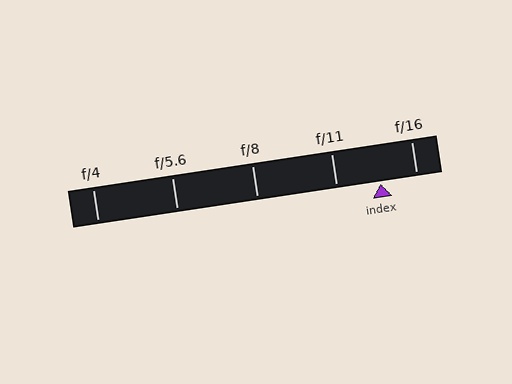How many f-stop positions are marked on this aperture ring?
There are 5 f-stop positions marked.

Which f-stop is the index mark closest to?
The index mark is closest to f/16.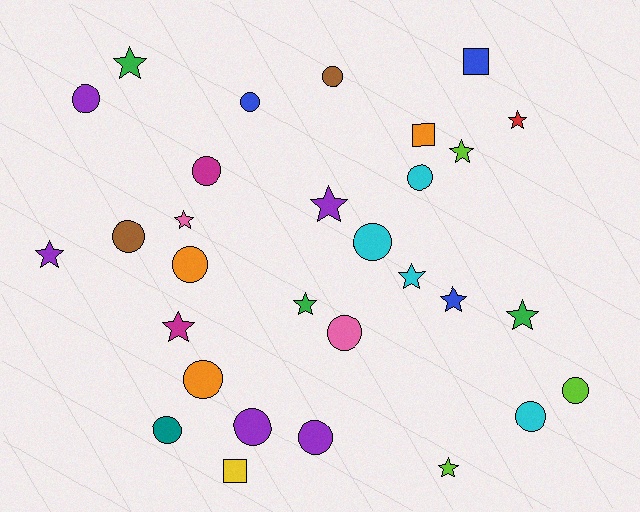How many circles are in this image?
There are 15 circles.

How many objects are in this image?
There are 30 objects.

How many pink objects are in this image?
There are 2 pink objects.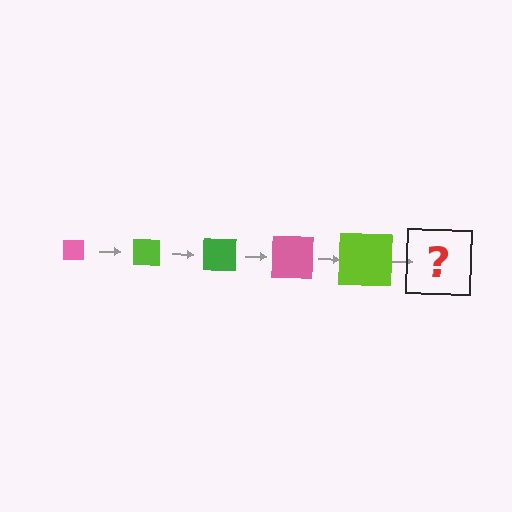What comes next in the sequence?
The next element should be a green square, larger than the previous one.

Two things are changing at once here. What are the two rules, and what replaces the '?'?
The two rules are that the square grows larger each step and the color cycles through pink, lime, and green. The '?' should be a green square, larger than the previous one.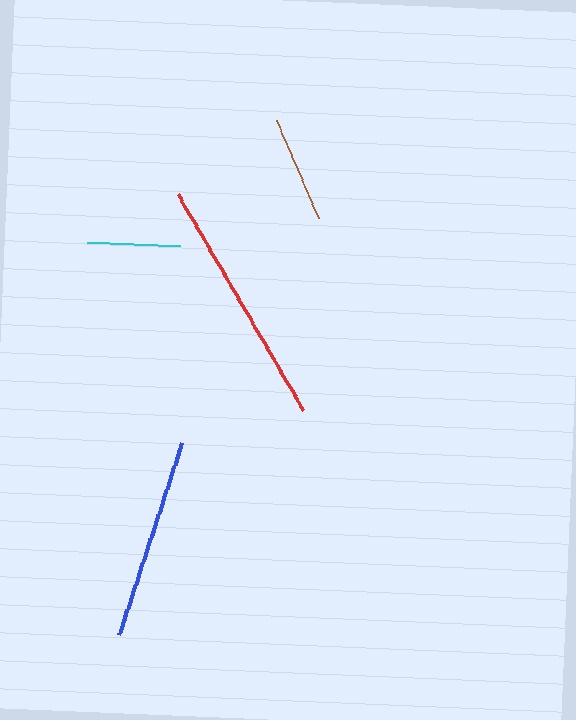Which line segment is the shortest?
The cyan line is the shortest at approximately 94 pixels.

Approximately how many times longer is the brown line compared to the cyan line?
The brown line is approximately 1.1 times the length of the cyan line.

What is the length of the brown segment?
The brown segment is approximately 106 pixels long.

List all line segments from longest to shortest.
From longest to shortest: red, blue, brown, cyan.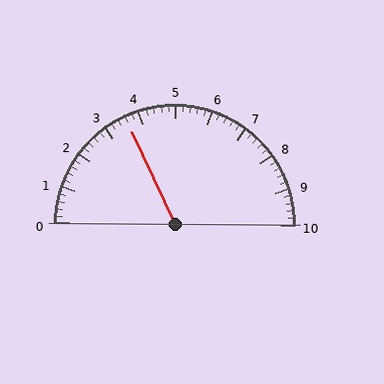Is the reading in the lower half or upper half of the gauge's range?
The reading is in the lower half of the range (0 to 10).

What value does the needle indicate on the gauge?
The needle indicates approximately 3.6.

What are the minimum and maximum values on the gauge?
The gauge ranges from 0 to 10.